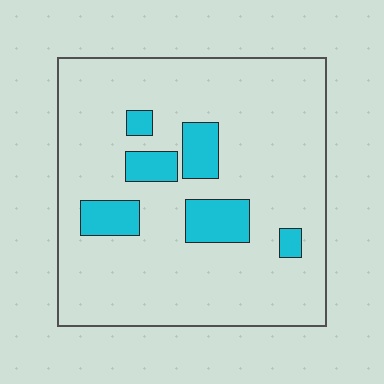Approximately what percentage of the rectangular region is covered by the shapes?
Approximately 15%.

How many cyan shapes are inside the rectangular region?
6.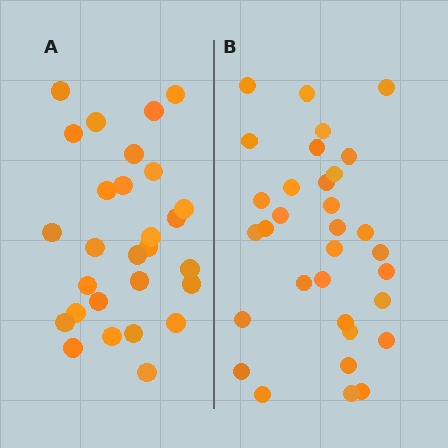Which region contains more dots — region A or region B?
Region B (the right region) has more dots.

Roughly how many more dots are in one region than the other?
Region B has about 4 more dots than region A.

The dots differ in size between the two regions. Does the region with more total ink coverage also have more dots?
No. Region A has more total ink coverage because its dots are larger, but region B actually contains more individual dots. Total area can be misleading — the number of items is what matters here.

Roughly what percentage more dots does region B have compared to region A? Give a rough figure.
About 15% more.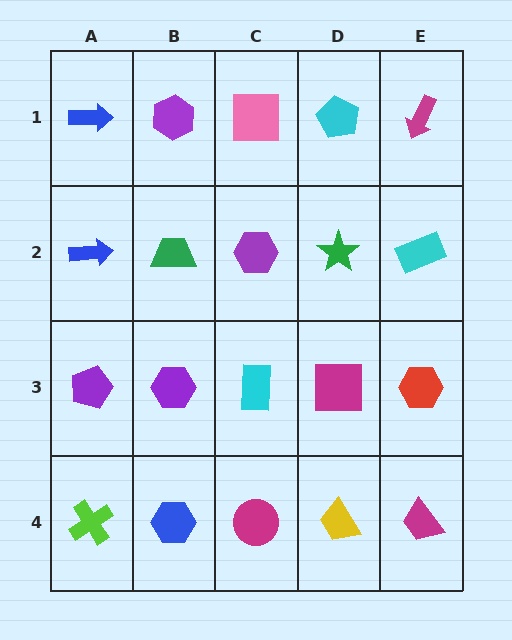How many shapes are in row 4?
5 shapes.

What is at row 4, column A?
A lime cross.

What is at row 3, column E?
A red hexagon.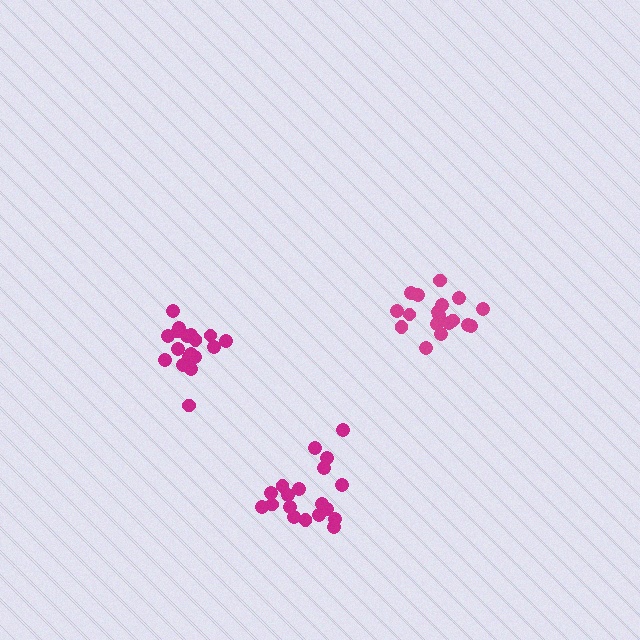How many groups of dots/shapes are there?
There are 3 groups.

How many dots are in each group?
Group 1: 18 dots, Group 2: 18 dots, Group 3: 19 dots (55 total).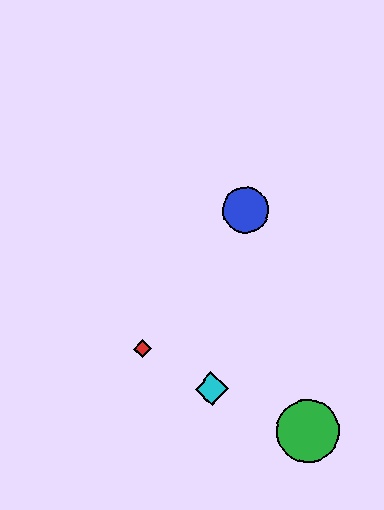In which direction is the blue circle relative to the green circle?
The blue circle is above the green circle.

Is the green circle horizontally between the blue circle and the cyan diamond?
No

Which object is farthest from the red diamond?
The green circle is farthest from the red diamond.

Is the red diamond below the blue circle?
Yes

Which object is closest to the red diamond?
The cyan diamond is closest to the red diamond.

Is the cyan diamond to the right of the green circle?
No